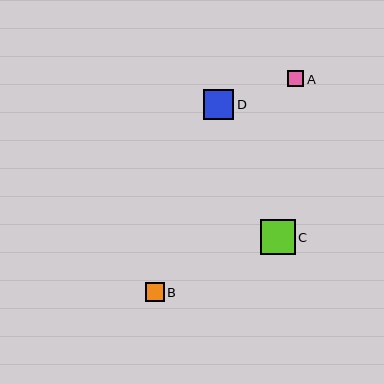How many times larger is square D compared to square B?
Square D is approximately 1.6 times the size of square B.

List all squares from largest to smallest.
From largest to smallest: C, D, B, A.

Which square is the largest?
Square C is the largest with a size of approximately 35 pixels.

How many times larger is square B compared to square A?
Square B is approximately 1.1 times the size of square A.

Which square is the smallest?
Square A is the smallest with a size of approximately 16 pixels.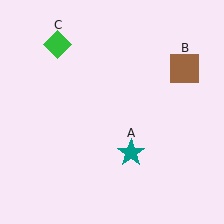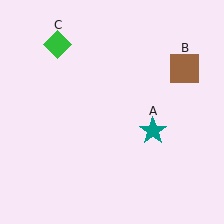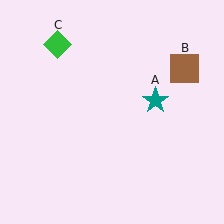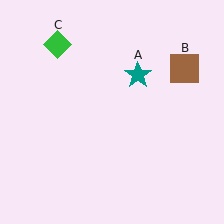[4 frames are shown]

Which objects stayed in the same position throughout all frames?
Brown square (object B) and green diamond (object C) remained stationary.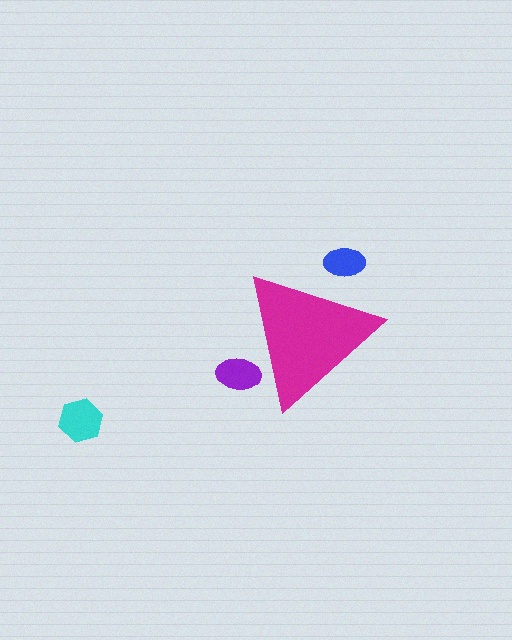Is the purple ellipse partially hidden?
Yes, the purple ellipse is partially hidden behind the magenta triangle.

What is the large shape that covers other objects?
A magenta triangle.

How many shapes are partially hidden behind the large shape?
2 shapes are partially hidden.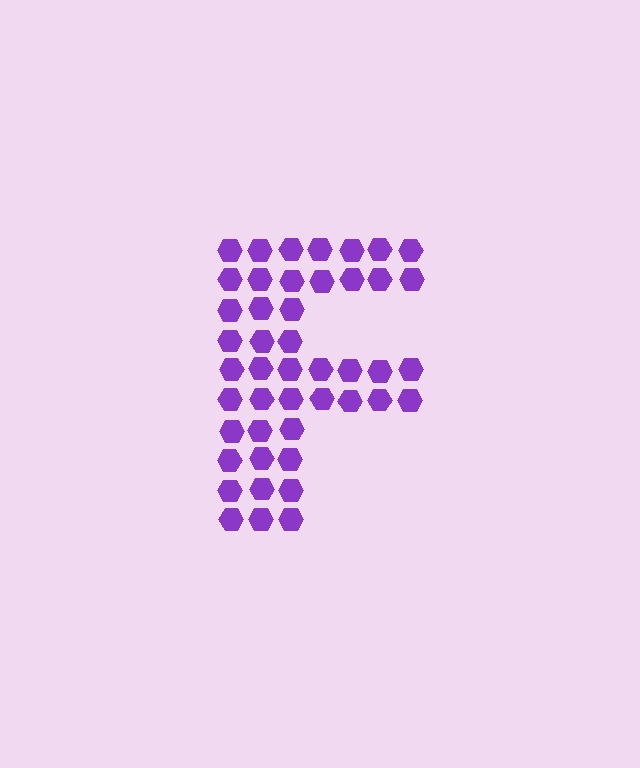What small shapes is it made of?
It is made of small hexagons.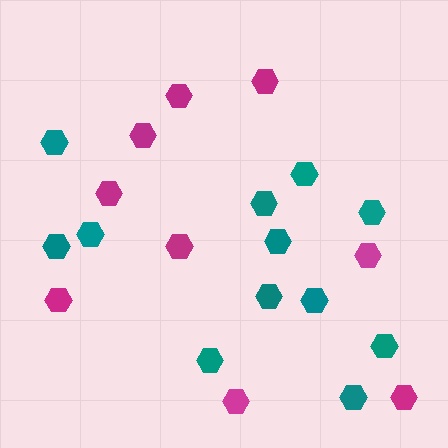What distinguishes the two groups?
There are 2 groups: one group of teal hexagons (12) and one group of magenta hexagons (9).